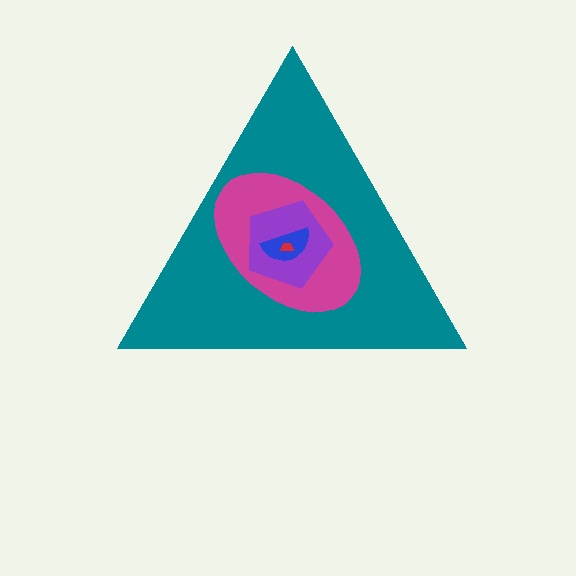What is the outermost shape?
The teal triangle.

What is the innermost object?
The red trapezoid.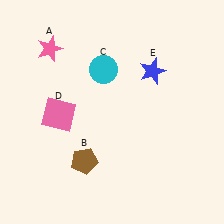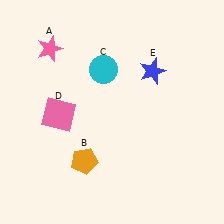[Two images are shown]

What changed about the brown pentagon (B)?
In Image 1, B is brown. In Image 2, it changed to orange.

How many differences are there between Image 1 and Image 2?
There is 1 difference between the two images.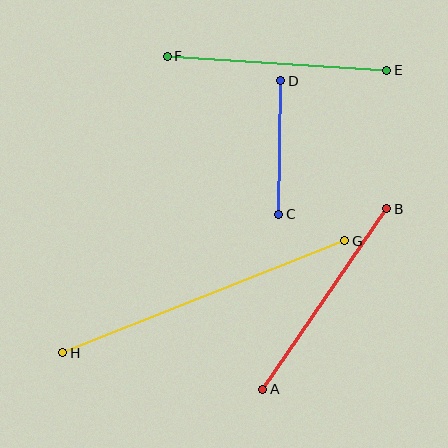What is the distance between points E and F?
The distance is approximately 220 pixels.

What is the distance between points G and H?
The distance is approximately 303 pixels.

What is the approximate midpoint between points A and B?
The midpoint is at approximately (325, 299) pixels.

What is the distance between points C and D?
The distance is approximately 133 pixels.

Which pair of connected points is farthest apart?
Points G and H are farthest apart.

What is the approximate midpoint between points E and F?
The midpoint is at approximately (277, 63) pixels.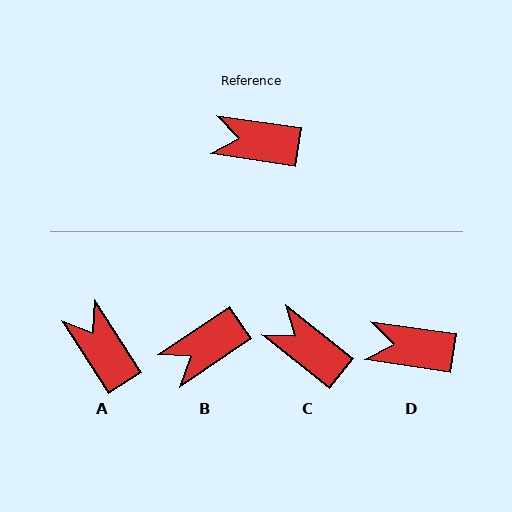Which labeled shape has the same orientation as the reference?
D.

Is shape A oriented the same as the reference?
No, it is off by about 49 degrees.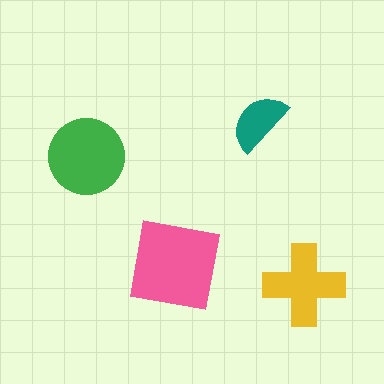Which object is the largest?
The pink square.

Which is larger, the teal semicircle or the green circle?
The green circle.